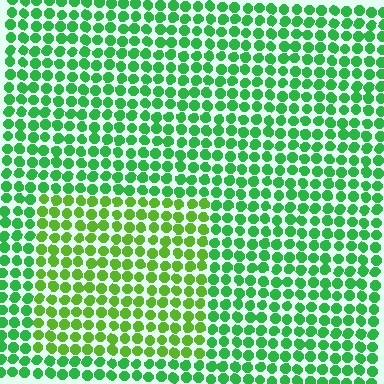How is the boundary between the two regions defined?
The boundary is defined purely by a slight shift in hue (about 31 degrees). Spacing, size, and orientation are identical on both sides.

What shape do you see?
I see a rectangle.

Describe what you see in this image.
The image is filled with small green elements in a uniform arrangement. A rectangle-shaped region is visible where the elements are tinted to a slightly different hue, forming a subtle color boundary.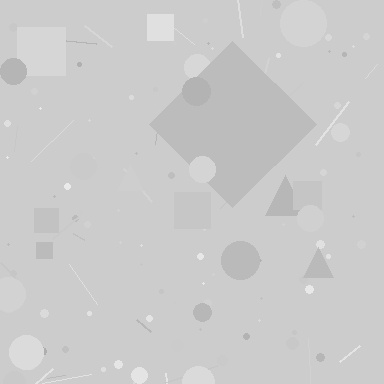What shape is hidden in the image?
A diamond is hidden in the image.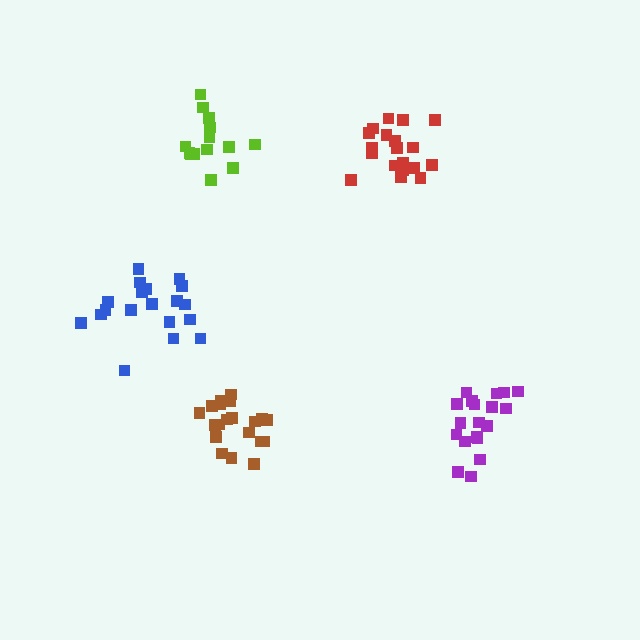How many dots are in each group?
Group 1: 20 dots, Group 2: 19 dots, Group 3: 14 dots, Group 4: 19 dots, Group 5: 20 dots (92 total).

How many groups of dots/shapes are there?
There are 5 groups.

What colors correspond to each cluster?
The clusters are colored: purple, blue, lime, red, brown.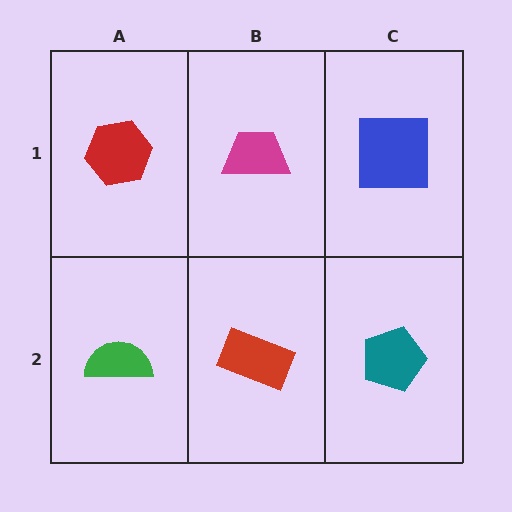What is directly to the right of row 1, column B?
A blue square.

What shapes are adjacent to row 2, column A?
A red hexagon (row 1, column A), a red rectangle (row 2, column B).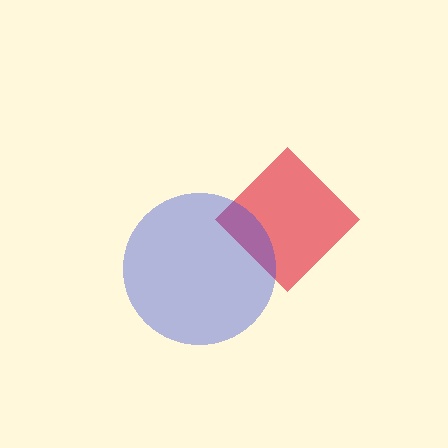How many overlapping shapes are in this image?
There are 2 overlapping shapes in the image.